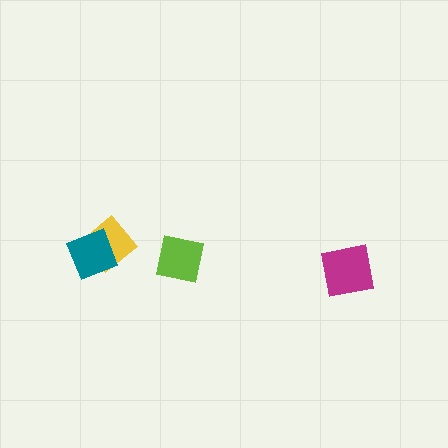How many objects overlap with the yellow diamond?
1 object overlaps with the yellow diamond.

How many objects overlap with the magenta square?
0 objects overlap with the magenta square.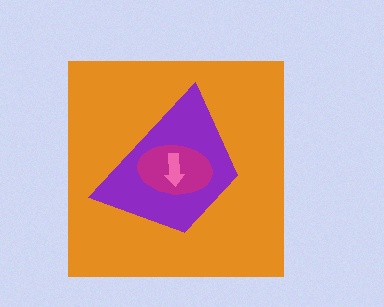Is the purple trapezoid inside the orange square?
Yes.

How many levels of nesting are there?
4.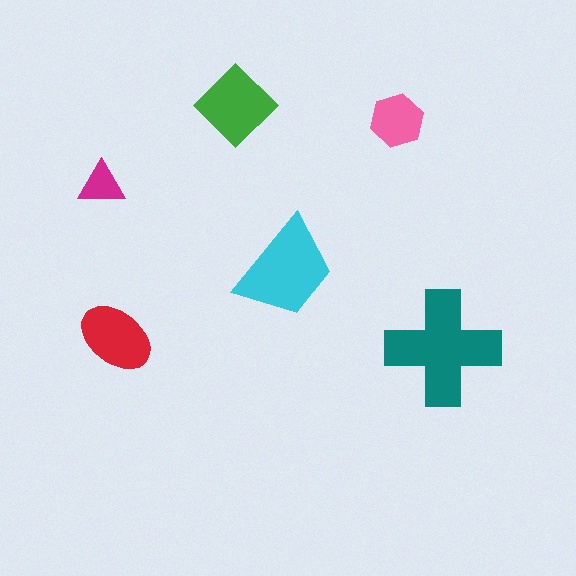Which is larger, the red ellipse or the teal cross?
The teal cross.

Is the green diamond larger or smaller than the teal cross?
Smaller.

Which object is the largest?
The teal cross.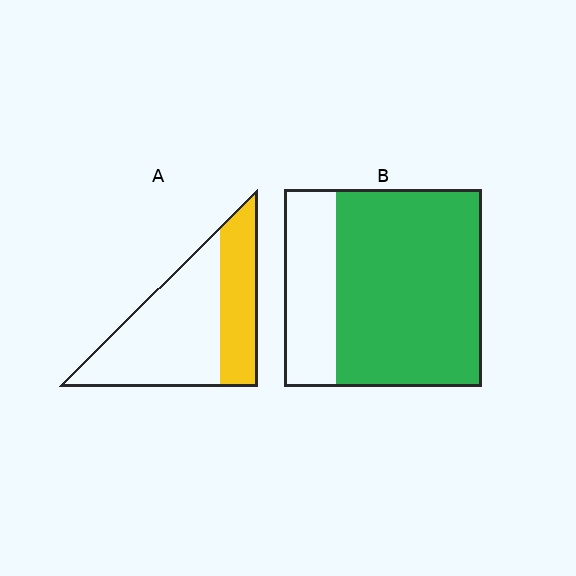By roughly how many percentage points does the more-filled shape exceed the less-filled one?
By roughly 40 percentage points (B over A).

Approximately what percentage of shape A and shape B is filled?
A is approximately 35% and B is approximately 75%.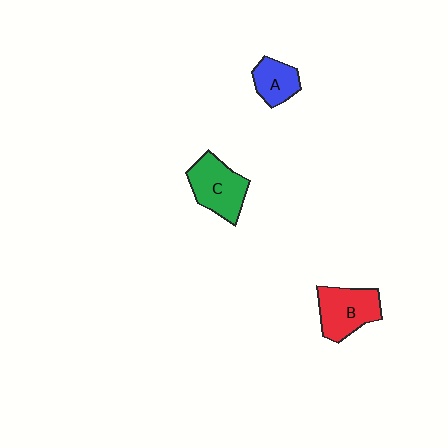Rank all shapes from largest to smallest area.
From largest to smallest: C (green), B (red), A (blue).